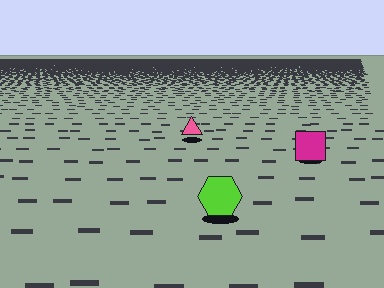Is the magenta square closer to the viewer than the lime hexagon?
No. The lime hexagon is closer — you can tell from the texture gradient: the ground texture is coarser near it.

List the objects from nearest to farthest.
From nearest to farthest: the lime hexagon, the magenta square, the pink triangle.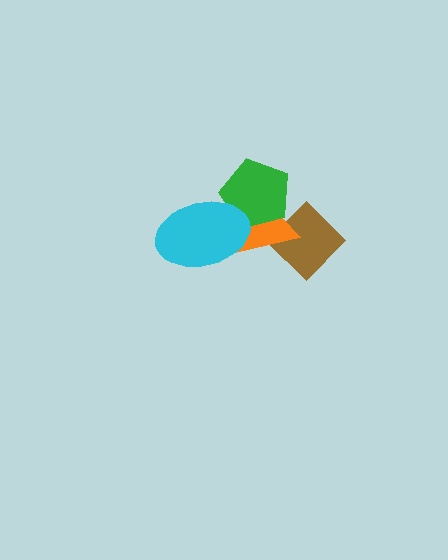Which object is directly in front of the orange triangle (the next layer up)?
The green pentagon is directly in front of the orange triangle.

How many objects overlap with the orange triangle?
3 objects overlap with the orange triangle.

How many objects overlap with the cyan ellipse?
2 objects overlap with the cyan ellipse.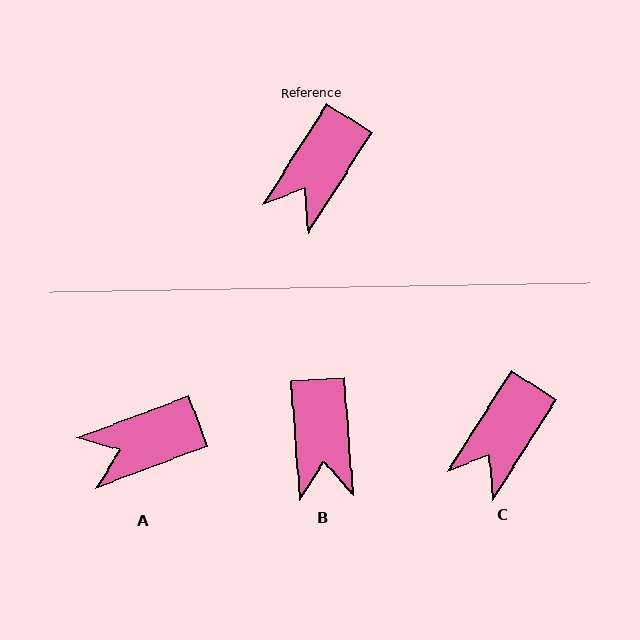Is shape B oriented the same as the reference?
No, it is off by about 38 degrees.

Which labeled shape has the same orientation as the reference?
C.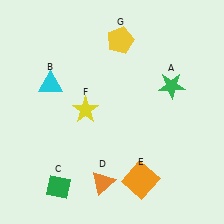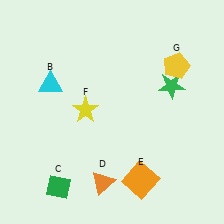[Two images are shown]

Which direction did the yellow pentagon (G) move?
The yellow pentagon (G) moved right.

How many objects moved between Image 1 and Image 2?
1 object moved between the two images.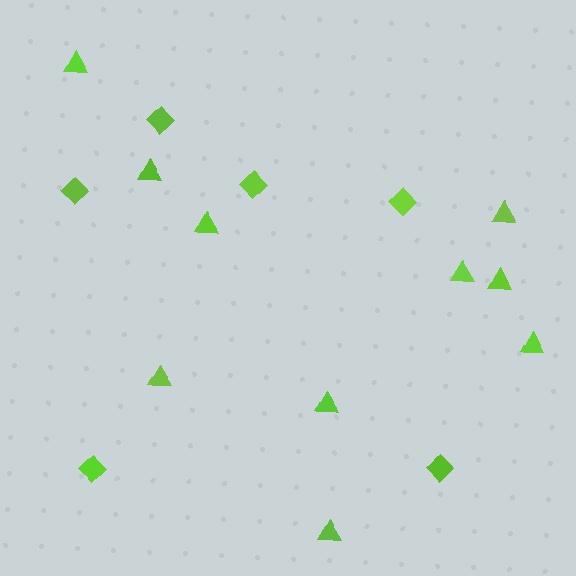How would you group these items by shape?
There are 2 groups: one group of diamonds (6) and one group of triangles (10).